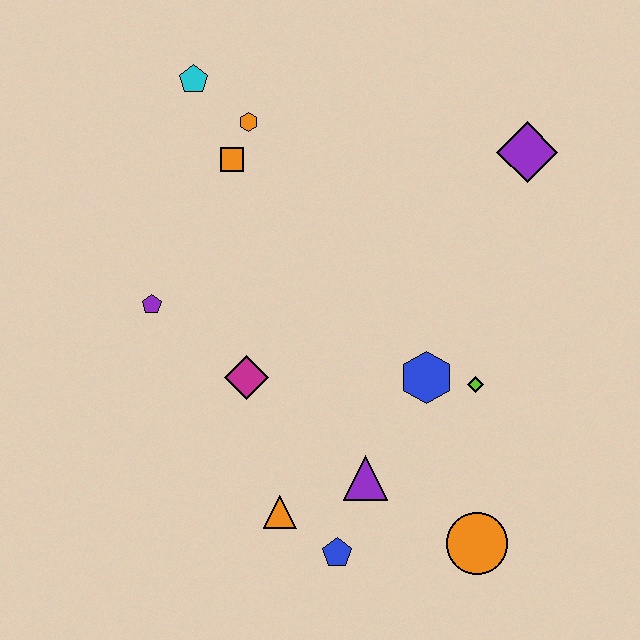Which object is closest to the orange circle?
The purple triangle is closest to the orange circle.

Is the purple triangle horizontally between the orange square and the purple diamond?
Yes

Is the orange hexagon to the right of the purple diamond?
No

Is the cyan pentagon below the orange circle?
No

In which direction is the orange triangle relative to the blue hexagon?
The orange triangle is to the left of the blue hexagon.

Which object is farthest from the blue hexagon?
The cyan pentagon is farthest from the blue hexagon.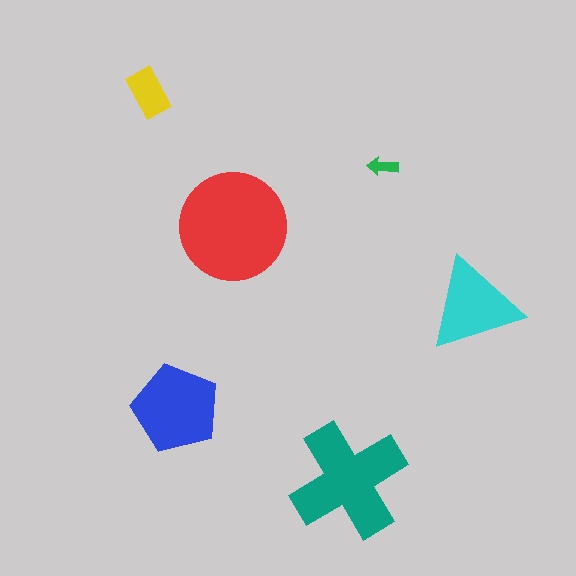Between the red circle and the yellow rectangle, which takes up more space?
The red circle.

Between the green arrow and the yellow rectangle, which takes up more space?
The yellow rectangle.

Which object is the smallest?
The green arrow.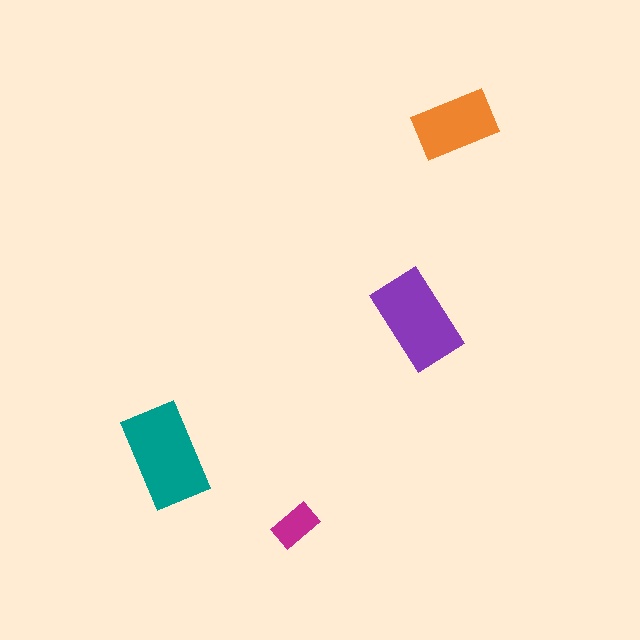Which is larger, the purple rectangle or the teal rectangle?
The teal one.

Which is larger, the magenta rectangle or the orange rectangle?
The orange one.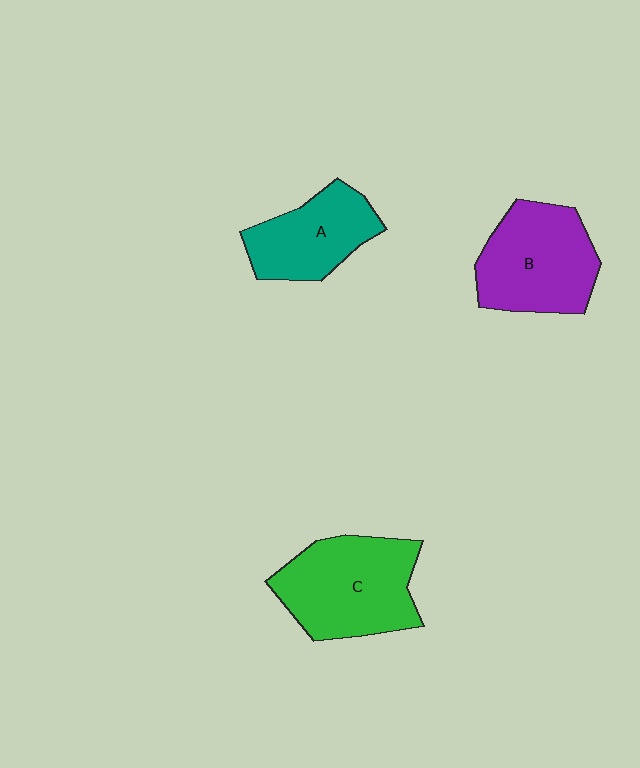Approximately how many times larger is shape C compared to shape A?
Approximately 1.4 times.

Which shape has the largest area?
Shape C (green).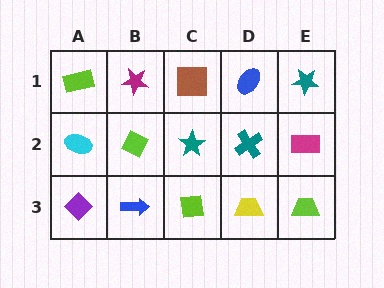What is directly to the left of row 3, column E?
A yellow trapezoid.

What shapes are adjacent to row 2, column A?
A lime rectangle (row 1, column A), a purple diamond (row 3, column A), a lime diamond (row 2, column B).